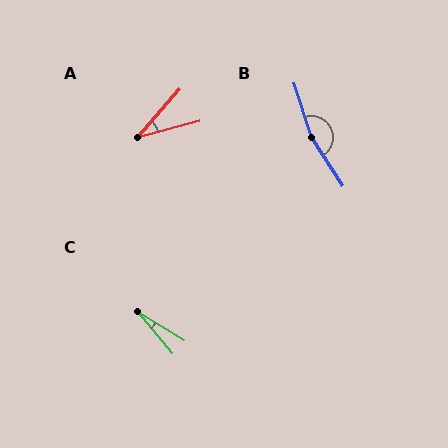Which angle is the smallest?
C, at approximately 19 degrees.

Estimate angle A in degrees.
Approximately 34 degrees.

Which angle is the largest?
B, at approximately 165 degrees.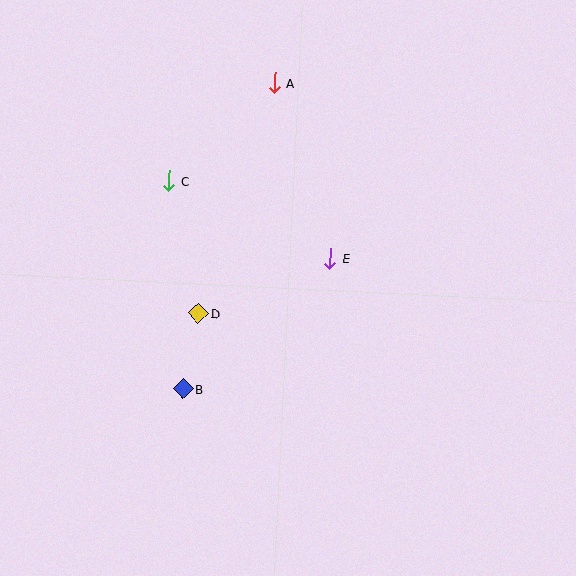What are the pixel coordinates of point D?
Point D is at (198, 313).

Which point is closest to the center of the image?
Point E at (330, 258) is closest to the center.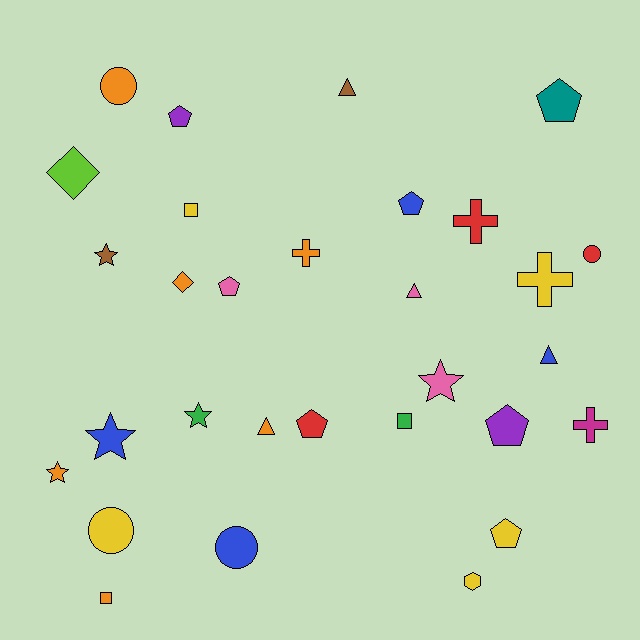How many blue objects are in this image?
There are 4 blue objects.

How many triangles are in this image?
There are 4 triangles.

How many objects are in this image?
There are 30 objects.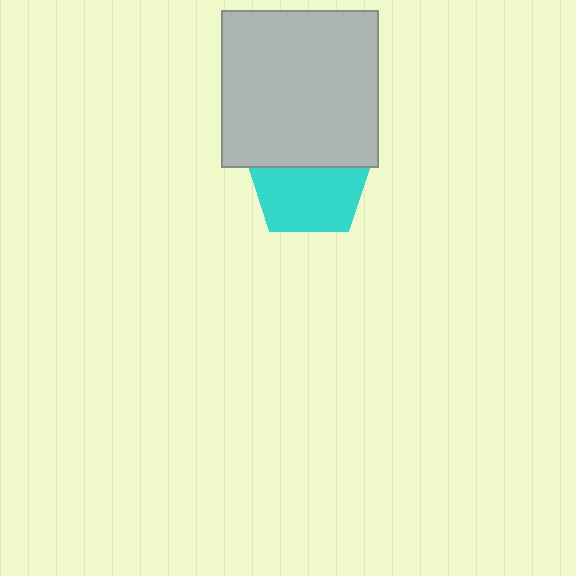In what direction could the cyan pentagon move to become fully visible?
The cyan pentagon could move down. That would shift it out from behind the light gray square entirely.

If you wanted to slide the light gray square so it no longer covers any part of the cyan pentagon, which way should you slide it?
Slide it up — that is the most direct way to separate the two shapes.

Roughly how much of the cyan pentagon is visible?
About half of it is visible (roughly 60%).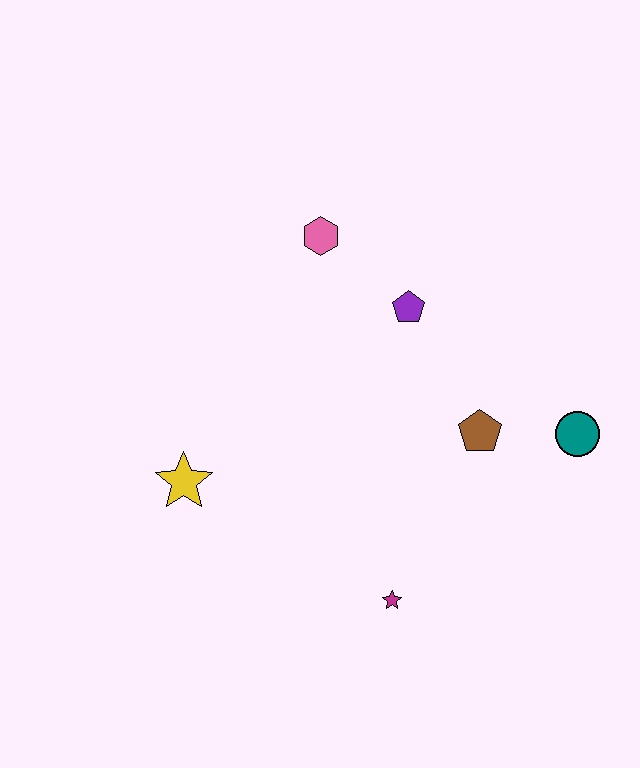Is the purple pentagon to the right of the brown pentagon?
No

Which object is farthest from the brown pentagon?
The yellow star is farthest from the brown pentagon.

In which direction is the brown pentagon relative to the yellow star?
The brown pentagon is to the right of the yellow star.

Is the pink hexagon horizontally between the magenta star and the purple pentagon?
No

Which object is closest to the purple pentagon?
The pink hexagon is closest to the purple pentagon.